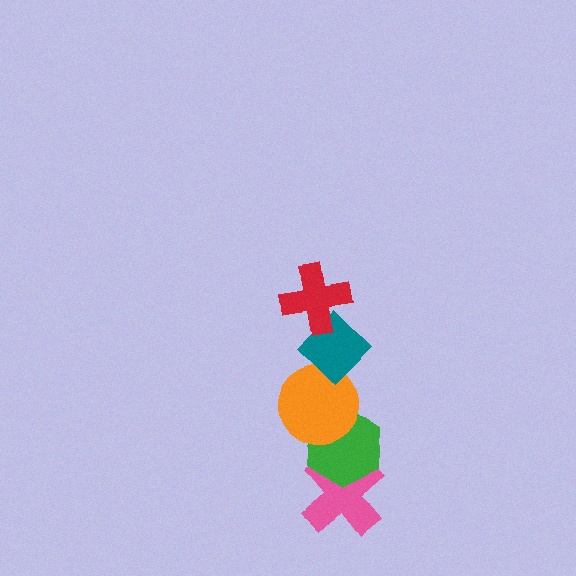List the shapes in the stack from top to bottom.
From top to bottom: the red cross, the teal diamond, the orange circle, the green hexagon, the pink cross.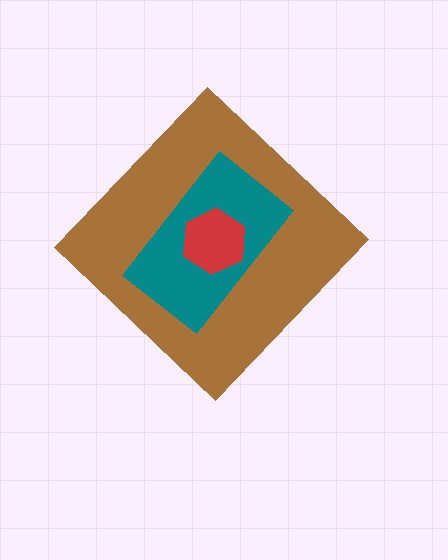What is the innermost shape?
The red hexagon.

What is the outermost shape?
The brown diamond.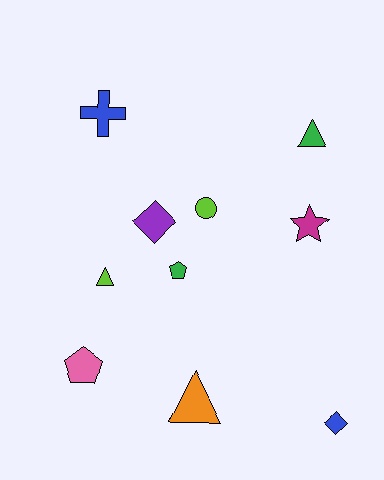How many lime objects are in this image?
There are 2 lime objects.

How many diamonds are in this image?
There are 2 diamonds.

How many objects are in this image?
There are 10 objects.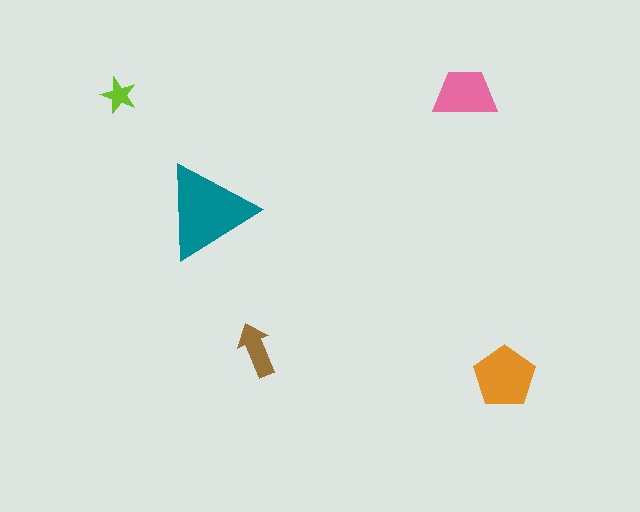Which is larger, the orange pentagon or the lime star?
The orange pentagon.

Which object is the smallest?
The lime star.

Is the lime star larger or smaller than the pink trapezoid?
Smaller.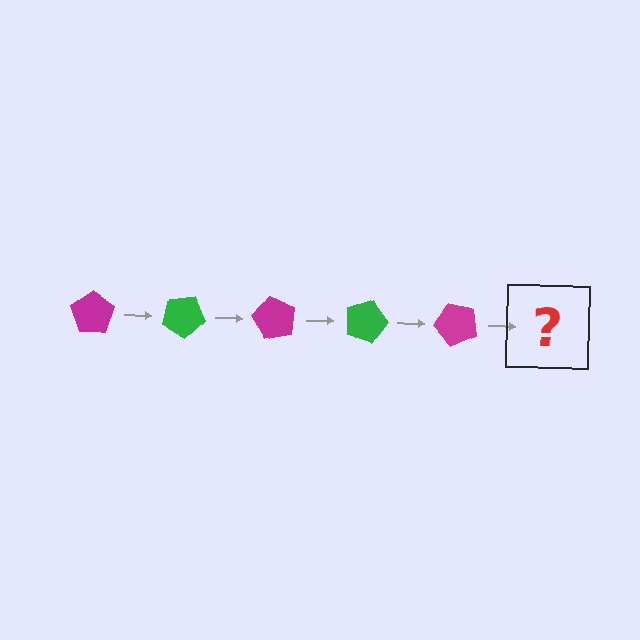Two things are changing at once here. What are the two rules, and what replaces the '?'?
The two rules are that it rotates 30 degrees each step and the color cycles through magenta and green. The '?' should be a green pentagon, rotated 150 degrees from the start.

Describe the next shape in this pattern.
It should be a green pentagon, rotated 150 degrees from the start.